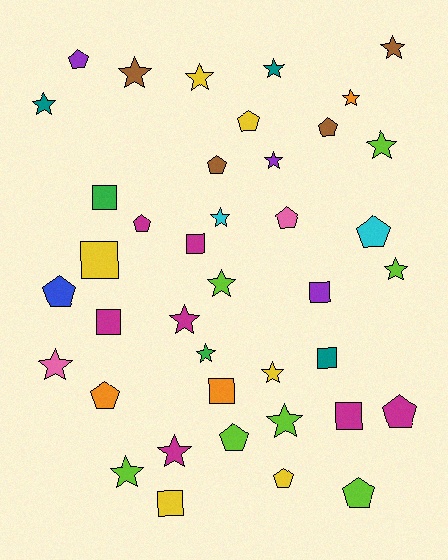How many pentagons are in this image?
There are 13 pentagons.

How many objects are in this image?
There are 40 objects.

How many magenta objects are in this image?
There are 7 magenta objects.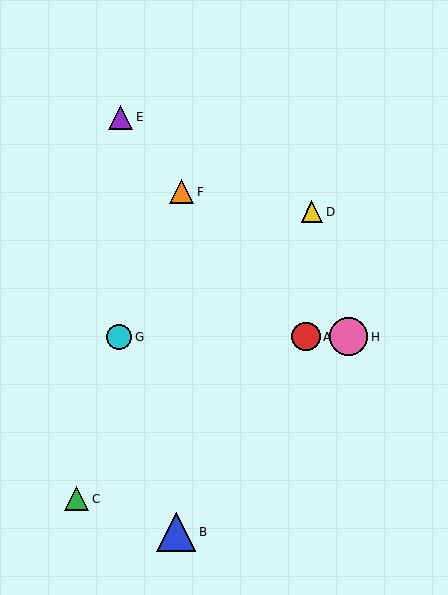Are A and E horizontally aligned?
No, A is at y≈337 and E is at y≈118.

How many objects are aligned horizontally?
3 objects (A, G, H) are aligned horizontally.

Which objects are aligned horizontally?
Objects A, G, H are aligned horizontally.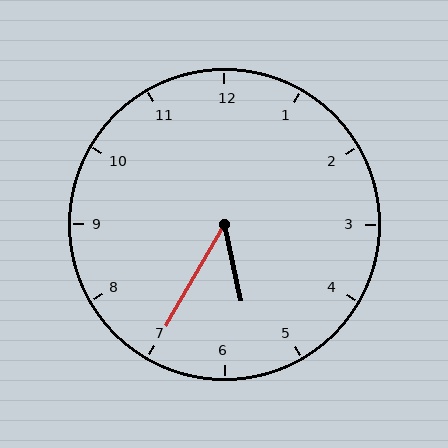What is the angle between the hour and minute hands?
Approximately 42 degrees.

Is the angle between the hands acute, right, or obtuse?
It is acute.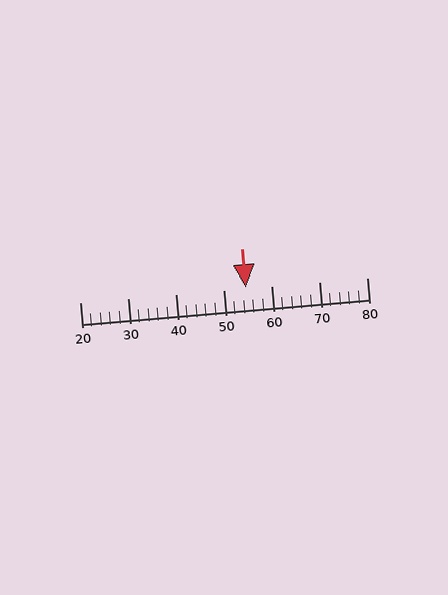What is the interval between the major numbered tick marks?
The major tick marks are spaced 10 units apart.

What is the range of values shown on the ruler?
The ruler shows values from 20 to 80.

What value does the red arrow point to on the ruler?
The red arrow points to approximately 55.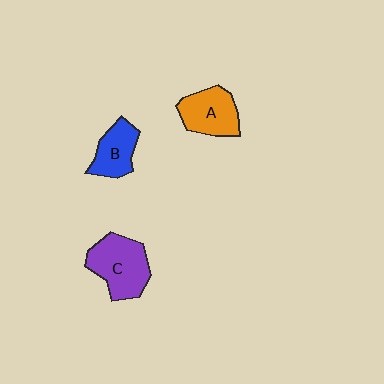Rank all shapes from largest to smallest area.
From largest to smallest: C (purple), A (orange), B (blue).